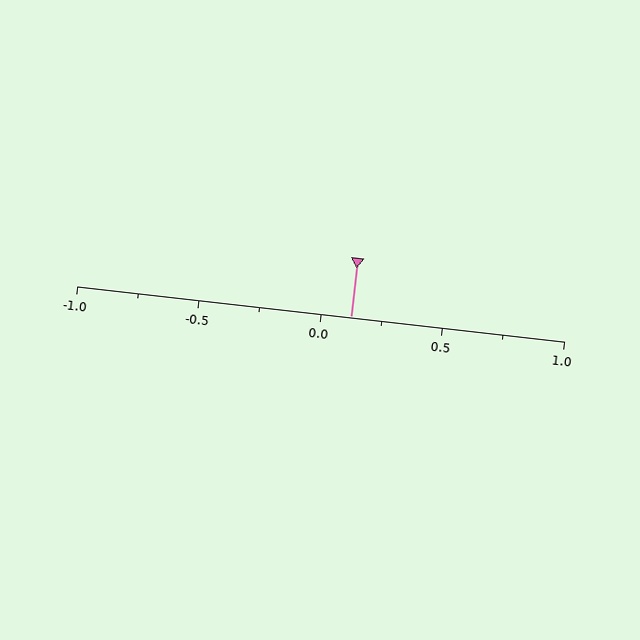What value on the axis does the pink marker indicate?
The marker indicates approximately 0.12.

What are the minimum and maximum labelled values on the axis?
The axis runs from -1.0 to 1.0.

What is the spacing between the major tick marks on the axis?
The major ticks are spaced 0.5 apart.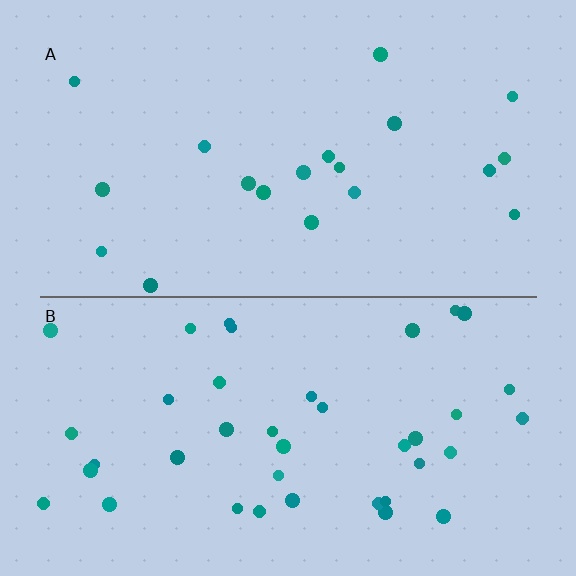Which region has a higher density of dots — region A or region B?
B (the bottom).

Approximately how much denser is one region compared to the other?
Approximately 2.1× — region B over region A.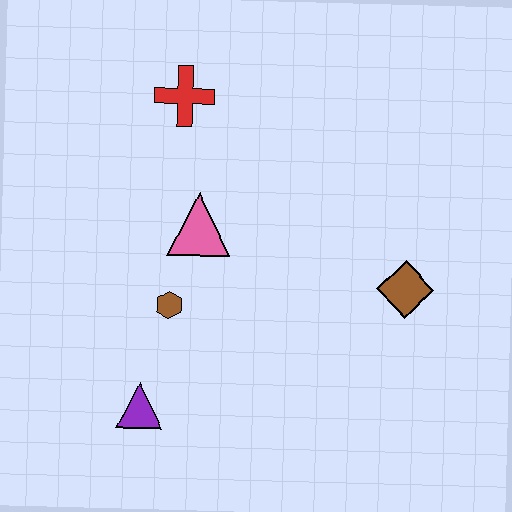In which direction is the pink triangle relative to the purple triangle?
The pink triangle is above the purple triangle.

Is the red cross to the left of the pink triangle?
Yes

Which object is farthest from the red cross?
The purple triangle is farthest from the red cross.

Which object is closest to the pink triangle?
The brown hexagon is closest to the pink triangle.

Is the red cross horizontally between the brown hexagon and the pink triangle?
Yes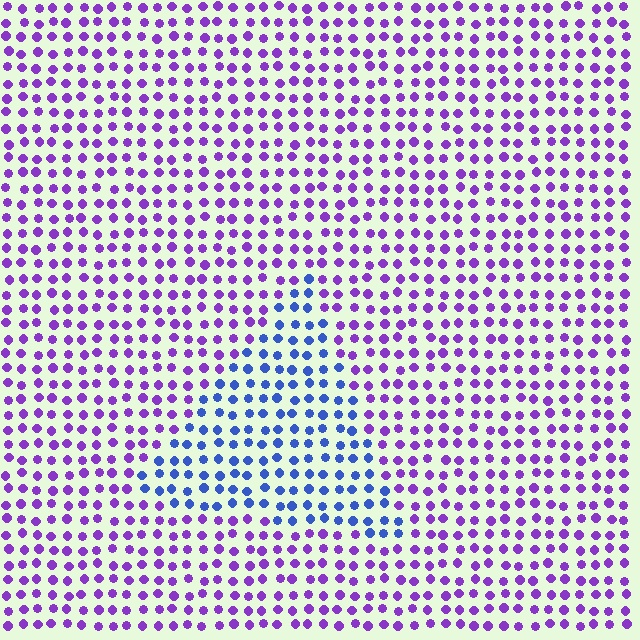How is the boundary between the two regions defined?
The boundary is defined purely by a slight shift in hue (about 49 degrees). Spacing, size, and orientation are identical on both sides.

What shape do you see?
I see a triangle.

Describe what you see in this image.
The image is filled with small purple elements in a uniform arrangement. A triangle-shaped region is visible where the elements are tinted to a slightly different hue, forming a subtle color boundary.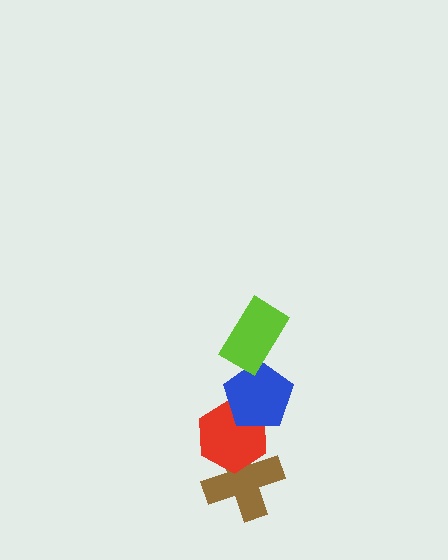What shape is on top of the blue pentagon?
The lime rectangle is on top of the blue pentagon.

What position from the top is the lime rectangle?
The lime rectangle is 1st from the top.